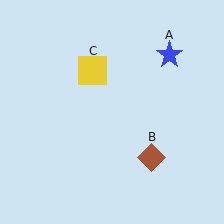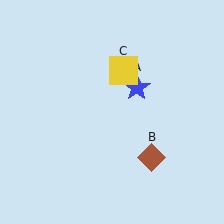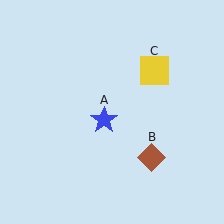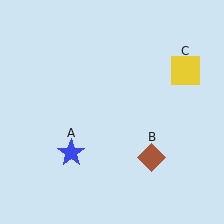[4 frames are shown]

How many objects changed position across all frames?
2 objects changed position: blue star (object A), yellow square (object C).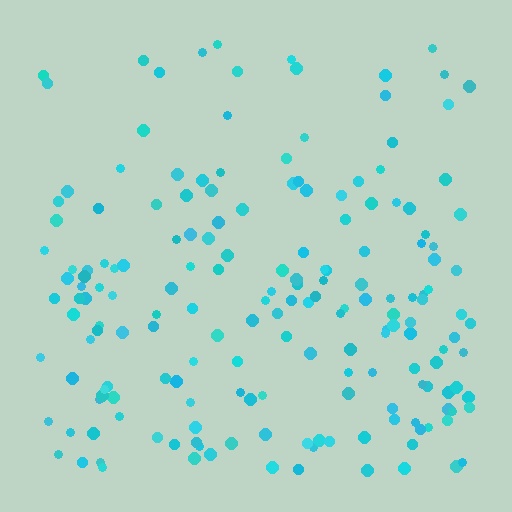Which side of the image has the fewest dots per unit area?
The top.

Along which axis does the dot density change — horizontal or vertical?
Vertical.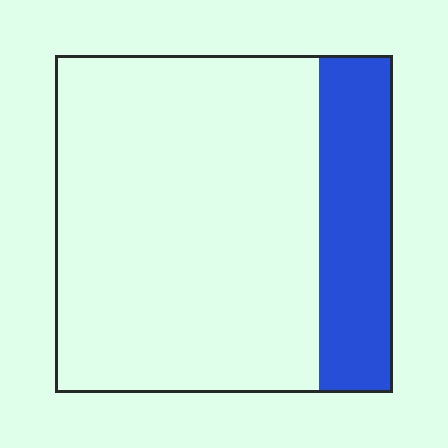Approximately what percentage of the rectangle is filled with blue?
Approximately 20%.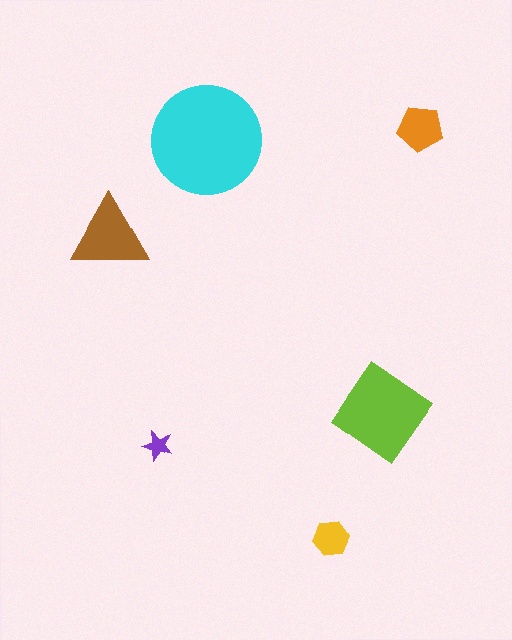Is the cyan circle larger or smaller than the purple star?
Larger.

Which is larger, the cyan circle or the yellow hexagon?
The cyan circle.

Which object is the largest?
The cyan circle.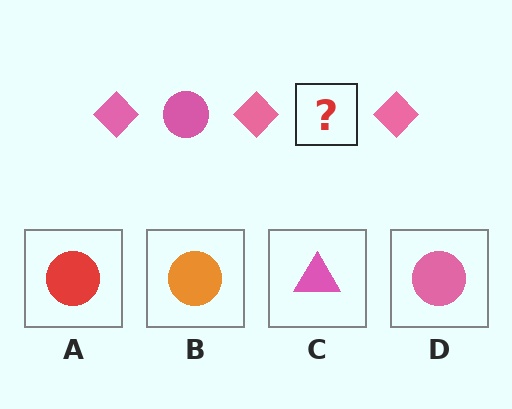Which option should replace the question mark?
Option D.